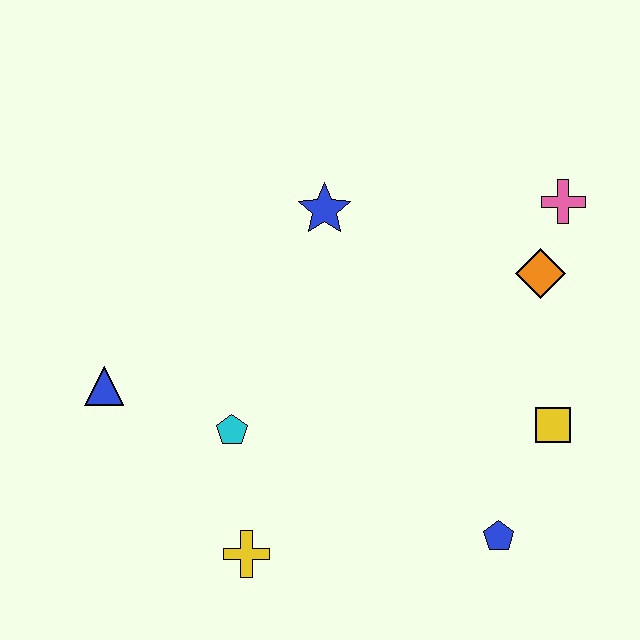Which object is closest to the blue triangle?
The cyan pentagon is closest to the blue triangle.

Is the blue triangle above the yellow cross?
Yes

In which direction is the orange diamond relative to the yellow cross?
The orange diamond is to the right of the yellow cross.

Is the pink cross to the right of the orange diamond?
Yes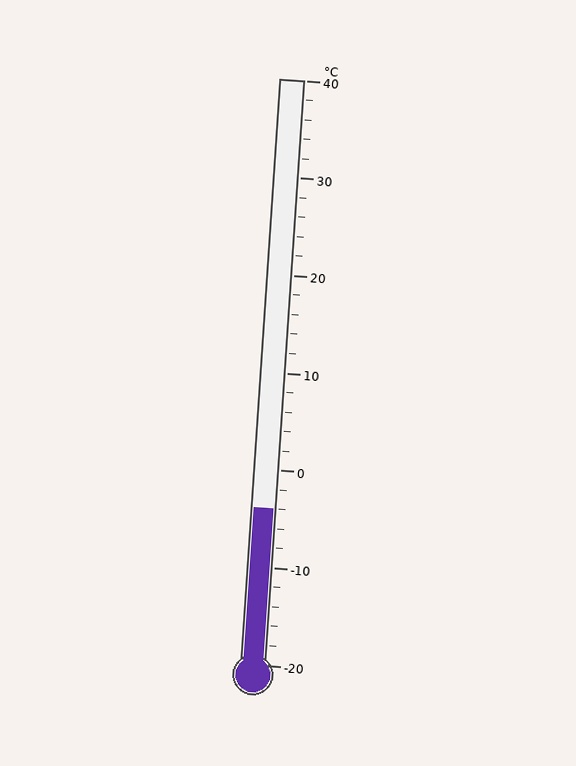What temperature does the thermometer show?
The thermometer shows approximately -4°C.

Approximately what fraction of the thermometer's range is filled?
The thermometer is filled to approximately 25% of its range.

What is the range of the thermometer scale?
The thermometer scale ranges from -20°C to 40°C.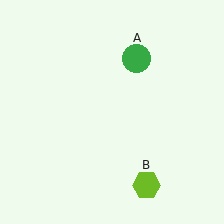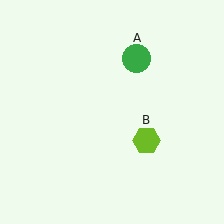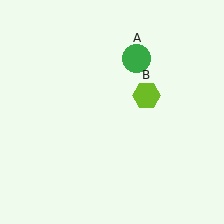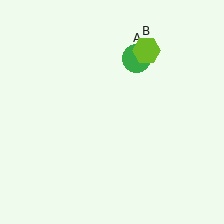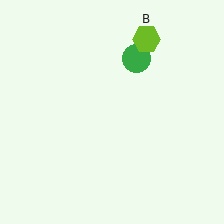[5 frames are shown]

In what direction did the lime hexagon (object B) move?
The lime hexagon (object B) moved up.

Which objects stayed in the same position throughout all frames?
Green circle (object A) remained stationary.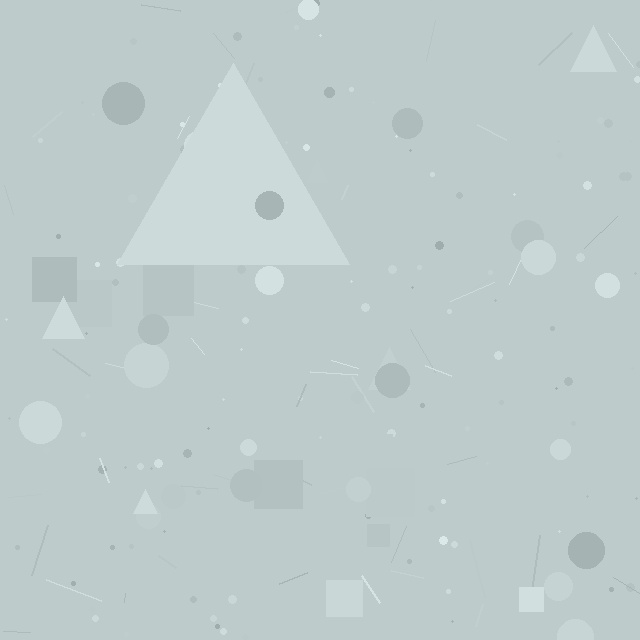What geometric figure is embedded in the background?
A triangle is embedded in the background.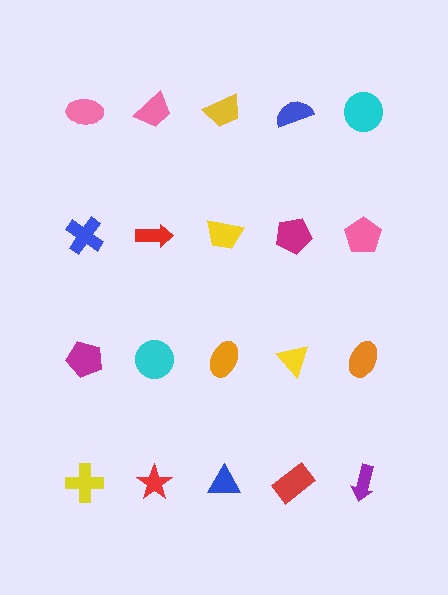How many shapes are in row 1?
5 shapes.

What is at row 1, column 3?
A yellow trapezoid.